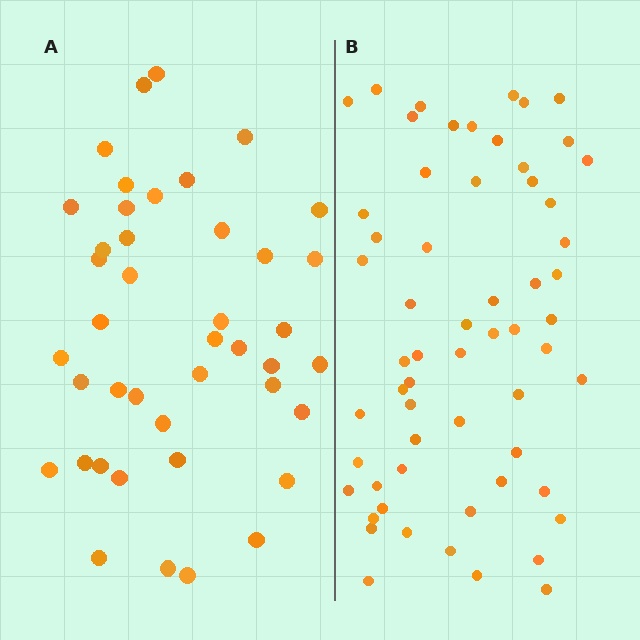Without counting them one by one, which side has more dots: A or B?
Region B (the right region) has more dots.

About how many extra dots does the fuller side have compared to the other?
Region B has approximately 20 more dots than region A.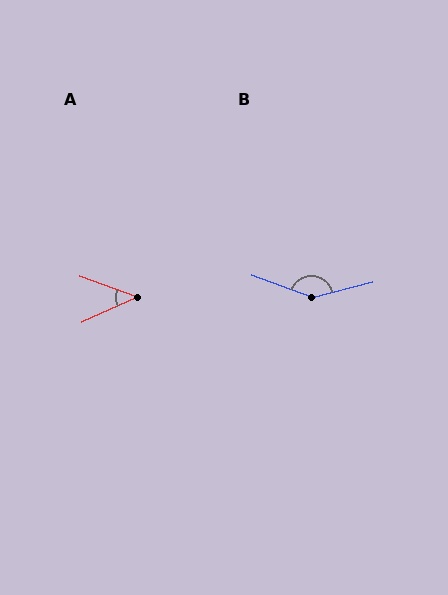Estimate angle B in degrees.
Approximately 145 degrees.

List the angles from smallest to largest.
A (44°), B (145°).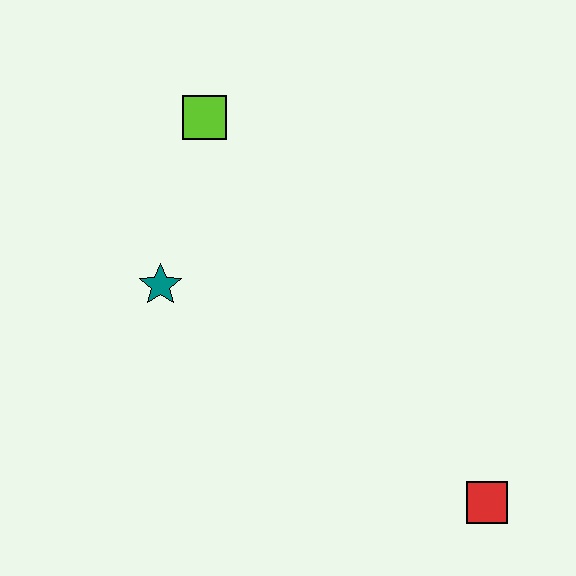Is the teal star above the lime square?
No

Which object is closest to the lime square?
The teal star is closest to the lime square.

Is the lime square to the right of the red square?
No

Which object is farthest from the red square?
The lime square is farthest from the red square.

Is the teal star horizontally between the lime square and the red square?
No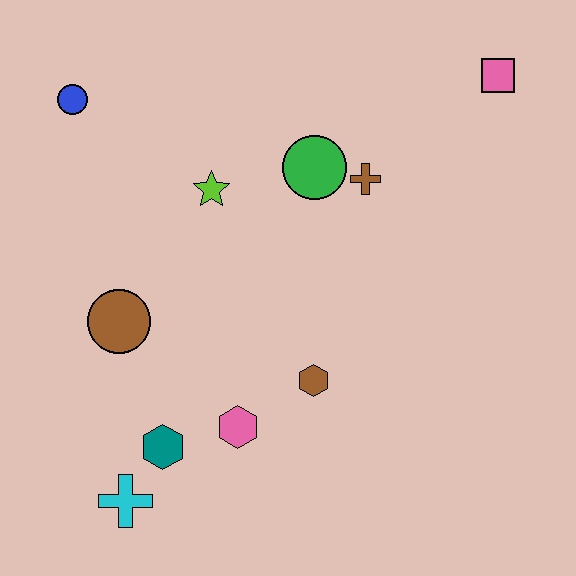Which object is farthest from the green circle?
The cyan cross is farthest from the green circle.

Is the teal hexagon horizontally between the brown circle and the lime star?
Yes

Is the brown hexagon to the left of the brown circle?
No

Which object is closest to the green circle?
The brown cross is closest to the green circle.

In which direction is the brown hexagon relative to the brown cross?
The brown hexagon is below the brown cross.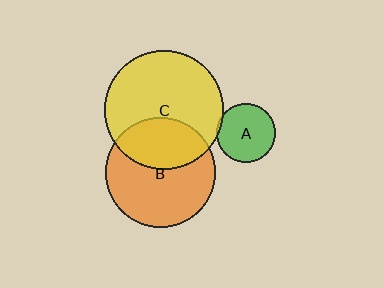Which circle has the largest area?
Circle C (yellow).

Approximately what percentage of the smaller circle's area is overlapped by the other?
Approximately 5%.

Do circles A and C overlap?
Yes.